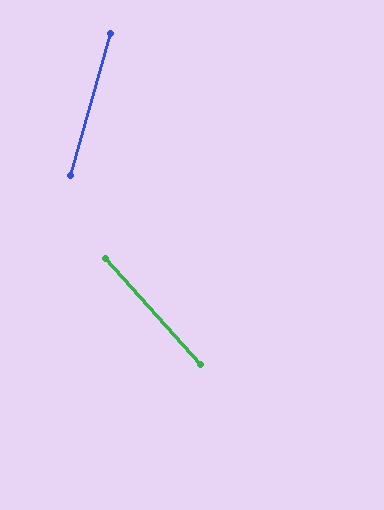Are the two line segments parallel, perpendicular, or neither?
Neither parallel nor perpendicular — they differ by about 58°.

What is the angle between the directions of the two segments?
Approximately 58 degrees.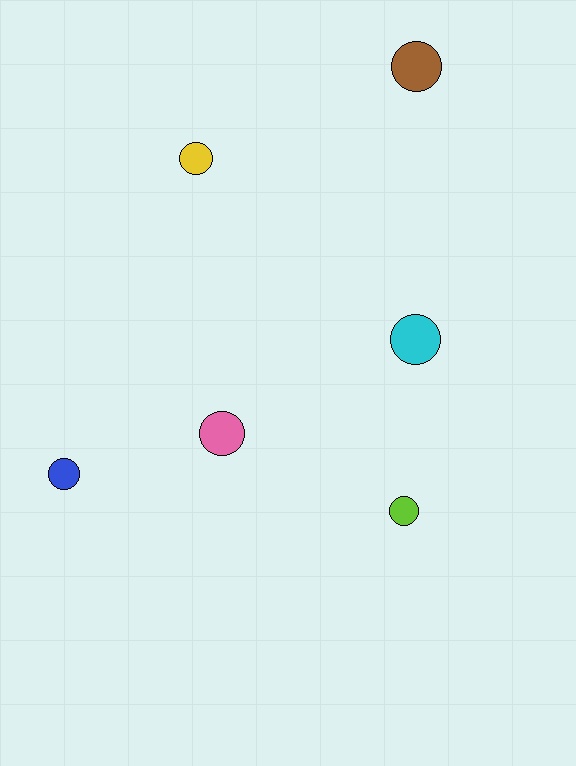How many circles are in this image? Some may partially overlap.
There are 6 circles.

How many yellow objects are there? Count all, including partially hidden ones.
There is 1 yellow object.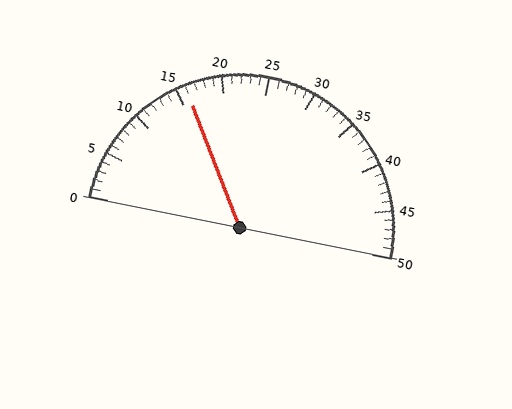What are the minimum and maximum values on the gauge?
The gauge ranges from 0 to 50.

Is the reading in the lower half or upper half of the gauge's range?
The reading is in the lower half of the range (0 to 50).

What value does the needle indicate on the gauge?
The needle indicates approximately 16.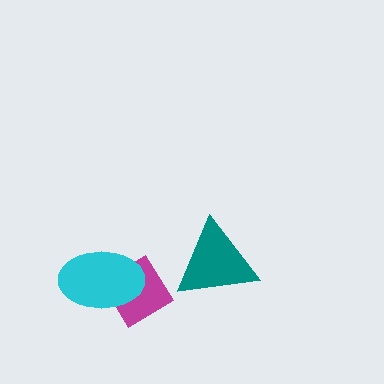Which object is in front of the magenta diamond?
The cyan ellipse is in front of the magenta diamond.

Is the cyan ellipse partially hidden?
No, no other shape covers it.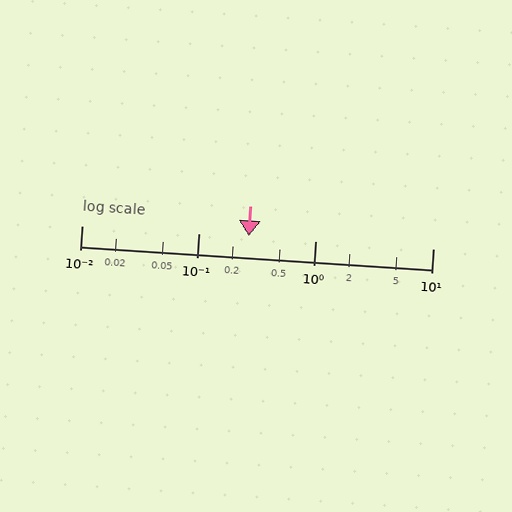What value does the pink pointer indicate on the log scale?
The pointer indicates approximately 0.27.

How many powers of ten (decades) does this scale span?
The scale spans 3 decades, from 0.01 to 10.